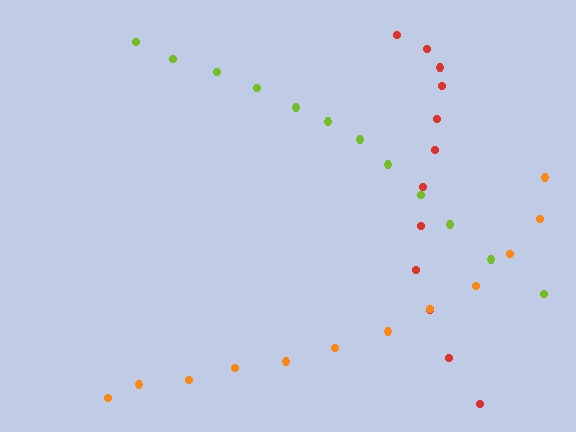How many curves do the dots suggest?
There are 3 distinct paths.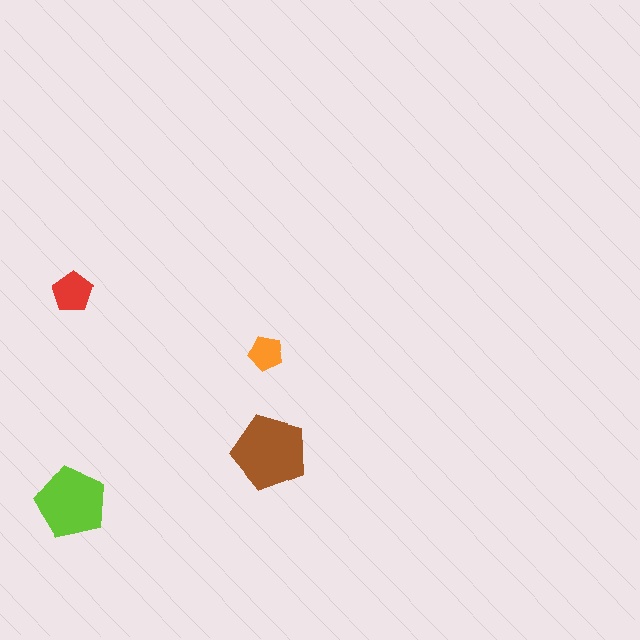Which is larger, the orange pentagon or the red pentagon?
The red one.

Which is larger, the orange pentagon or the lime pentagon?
The lime one.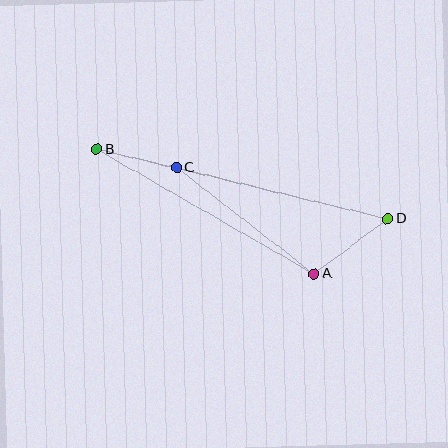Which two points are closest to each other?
Points B and C are closest to each other.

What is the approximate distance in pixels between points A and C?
The distance between A and C is approximately 174 pixels.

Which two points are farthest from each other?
Points B and D are farthest from each other.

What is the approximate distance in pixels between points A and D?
The distance between A and D is approximately 92 pixels.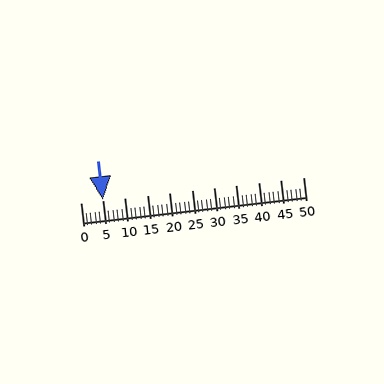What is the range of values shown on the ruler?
The ruler shows values from 0 to 50.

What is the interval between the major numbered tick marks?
The major tick marks are spaced 5 units apart.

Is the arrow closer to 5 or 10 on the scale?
The arrow is closer to 5.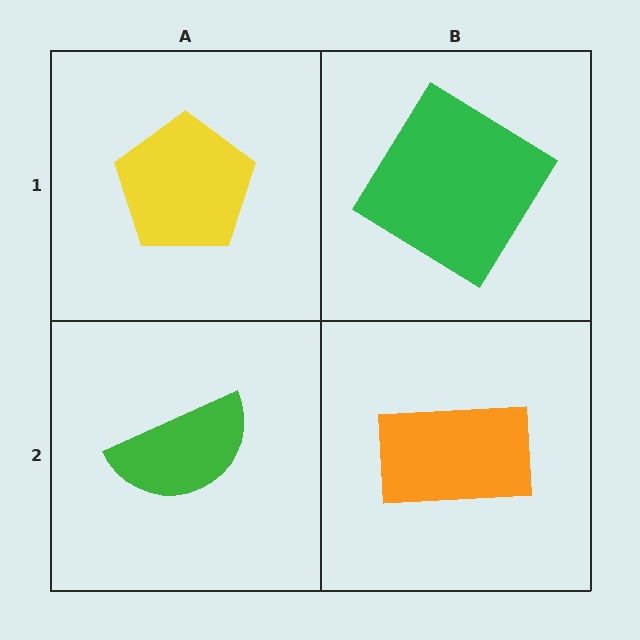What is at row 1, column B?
A green diamond.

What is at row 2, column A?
A green semicircle.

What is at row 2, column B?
An orange rectangle.